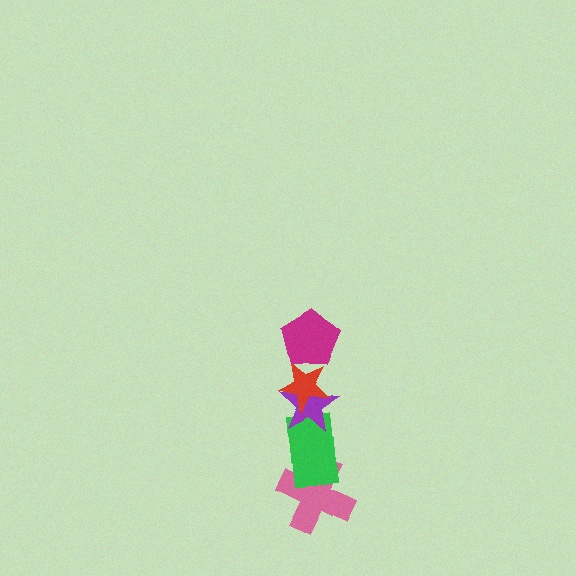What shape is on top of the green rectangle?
The purple star is on top of the green rectangle.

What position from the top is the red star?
The red star is 2nd from the top.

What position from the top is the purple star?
The purple star is 3rd from the top.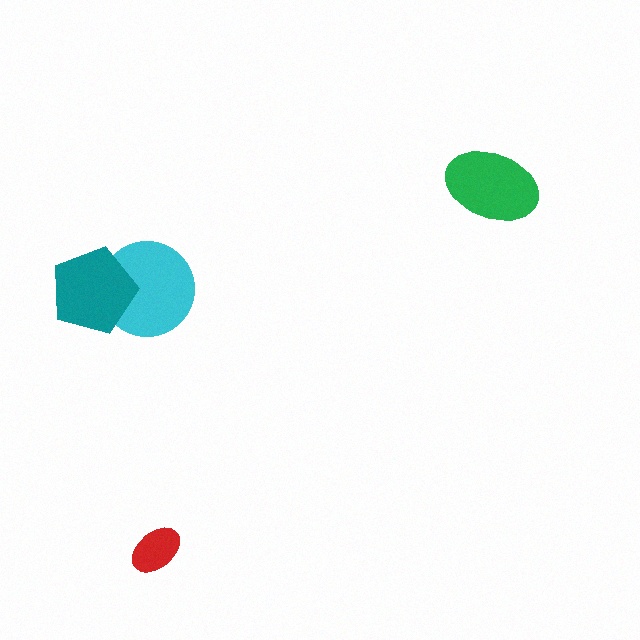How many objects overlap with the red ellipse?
0 objects overlap with the red ellipse.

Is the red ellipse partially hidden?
No, no other shape covers it.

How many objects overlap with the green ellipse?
0 objects overlap with the green ellipse.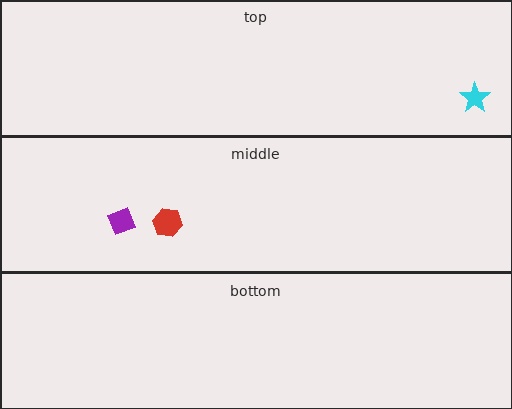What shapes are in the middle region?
The red hexagon, the purple diamond.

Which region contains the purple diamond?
The middle region.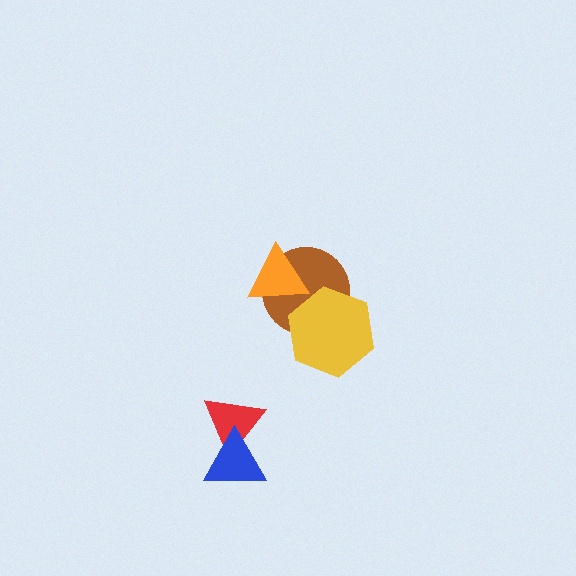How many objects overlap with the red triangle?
1 object overlaps with the red triangle.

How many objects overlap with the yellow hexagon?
1 object overlaps with the yellow hexagon.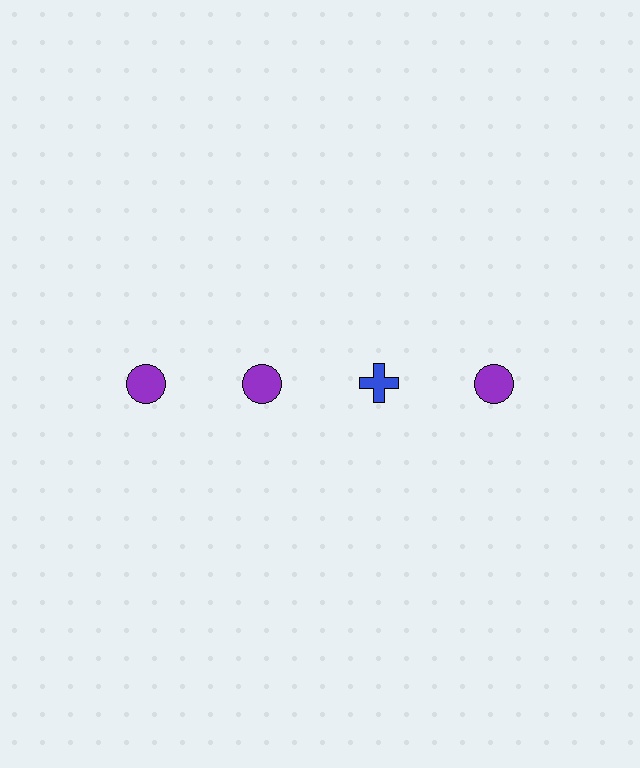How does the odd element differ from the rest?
It differs in both color (blue instead of purple) and shape (cross instead of circle).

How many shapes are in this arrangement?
There are 4 shapes arranged in a grid pattern.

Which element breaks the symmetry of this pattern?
The blue cross in the top row, center column breaks the symmetry. All other shapes are purple circles.